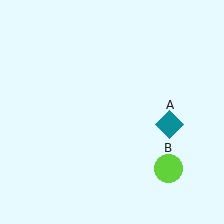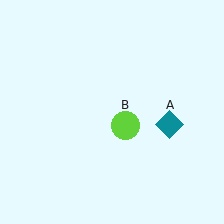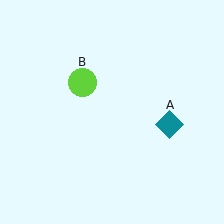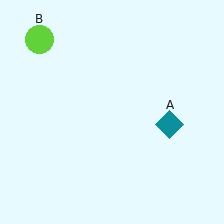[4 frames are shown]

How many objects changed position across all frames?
1 object changed position: lime circle (object B).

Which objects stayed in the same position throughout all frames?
Teal diamond (object A) remained stationary.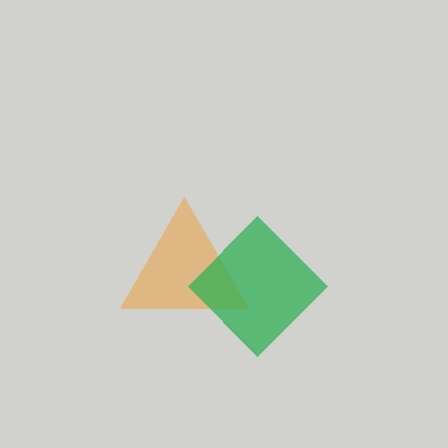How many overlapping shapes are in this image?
There are 2 overlapping shapes in the image.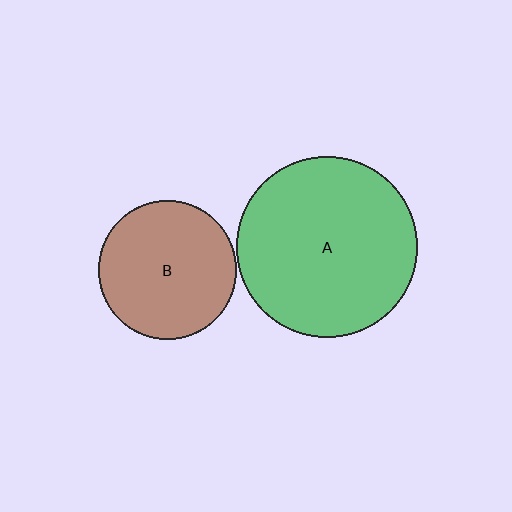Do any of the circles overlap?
No, none of the circles overlap.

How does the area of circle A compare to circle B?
Approximately 1.7 times.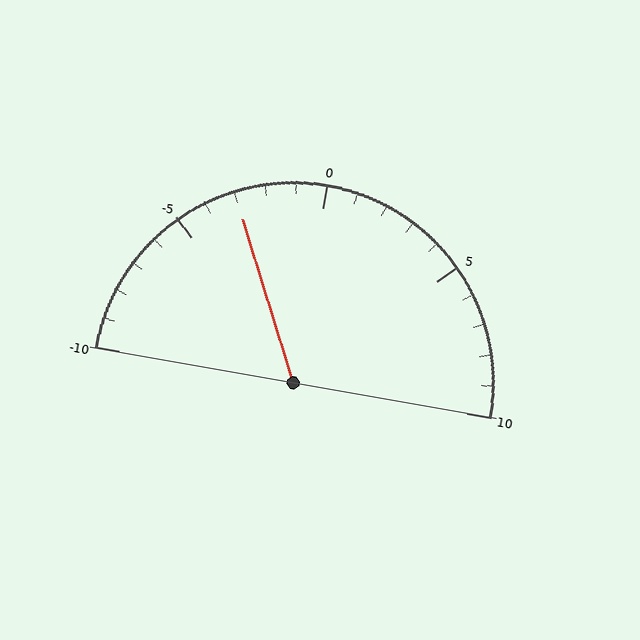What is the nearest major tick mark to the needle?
The nearest major tick mark is -5.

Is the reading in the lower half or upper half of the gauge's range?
The reading is in the lower half of the range (-10 to 10).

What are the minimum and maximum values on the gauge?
The gauge ranges from -10 to 10.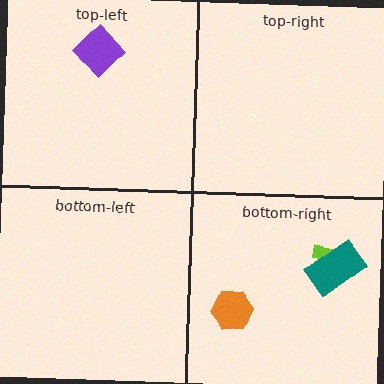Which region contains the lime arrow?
The bottom-right region.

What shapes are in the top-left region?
The purple diamond.